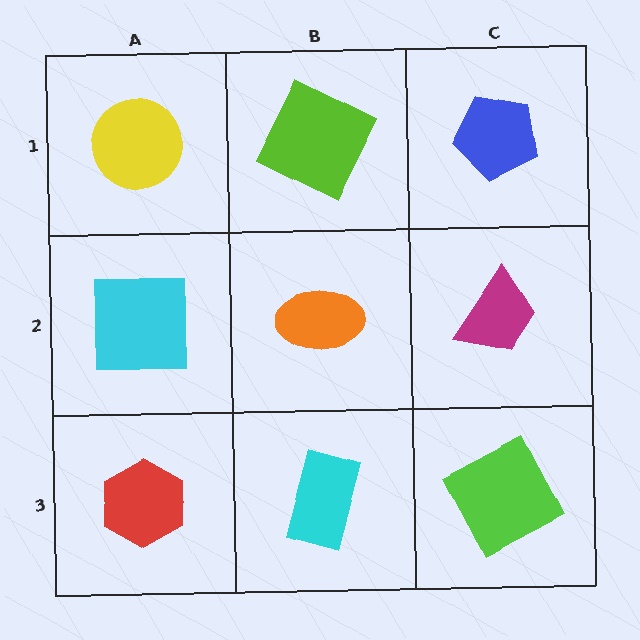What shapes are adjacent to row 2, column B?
A lime square (row 1, column B), a cyan rectangle (row 3, column B), a cyan square (row 2, column A), a magenta trapezoid (row 2, column C).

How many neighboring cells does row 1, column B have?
3.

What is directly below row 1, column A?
A cyan square.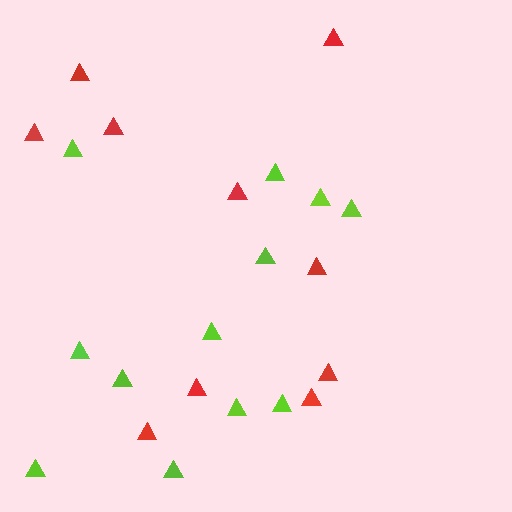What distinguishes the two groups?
There are 2 groups: one group of lime triangles (12) and one group of red triangles (10).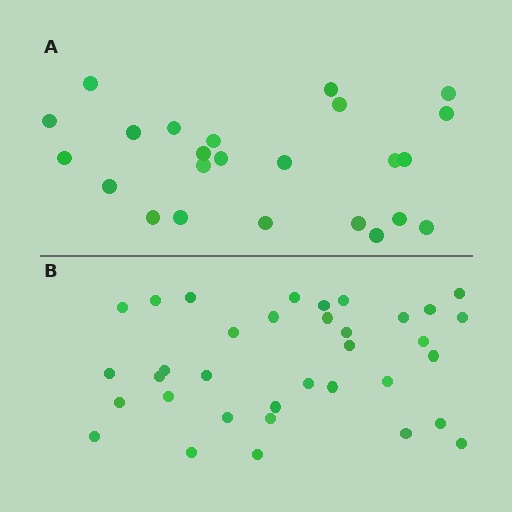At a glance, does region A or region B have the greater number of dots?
Region B (the bottom region) has more dots.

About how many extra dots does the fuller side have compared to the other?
Region B has roughly 12 or so more dots than region A.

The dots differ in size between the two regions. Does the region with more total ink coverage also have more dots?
No. Region A has more total ink coverage because its dots are larger, but region B actually contains more individual dots. Total area can be misleading — the number of items is what matters here.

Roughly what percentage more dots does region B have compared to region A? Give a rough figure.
About 45% more.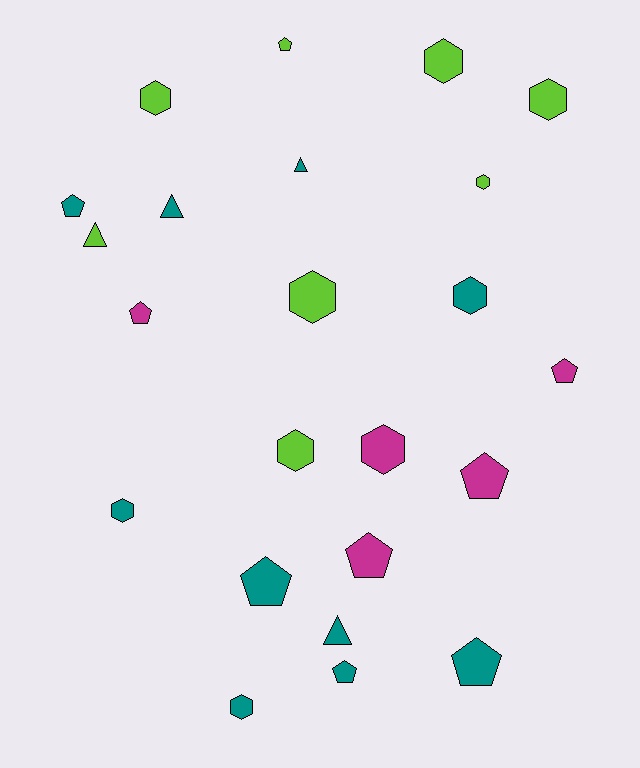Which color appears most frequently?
Teal, with 10 objects.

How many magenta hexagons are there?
There is 1 magenta hexagon.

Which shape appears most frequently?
Hexagon, with 10 objects.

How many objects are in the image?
There are 23 objects.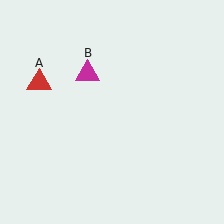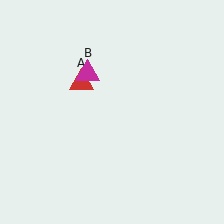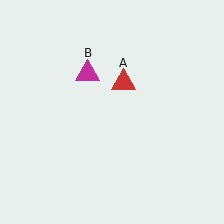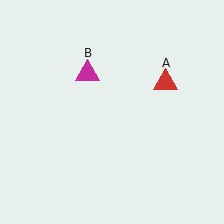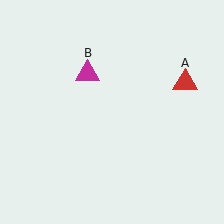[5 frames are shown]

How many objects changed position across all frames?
1 object changed position: red triangle (object A).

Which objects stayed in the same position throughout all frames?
Magenta triangle (object B) remained stationary.